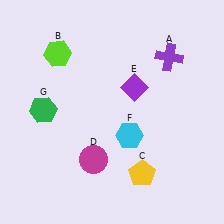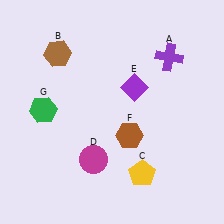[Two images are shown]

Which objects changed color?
B changed from lime to brown. F changed from cyan to brown.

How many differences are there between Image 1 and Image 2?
There are 2 differences between the two images.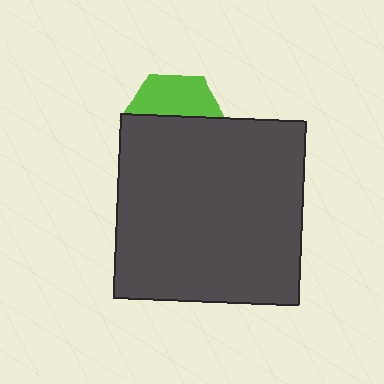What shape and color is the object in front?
The object in front is a dark gray rectangle.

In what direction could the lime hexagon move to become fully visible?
The lime hexagon could move up. That would shift it out from behind the dark gray rectangle entirely.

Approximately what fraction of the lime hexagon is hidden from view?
Roughly 61% of the lime hexagon is hidden behind the dark gray rectangle.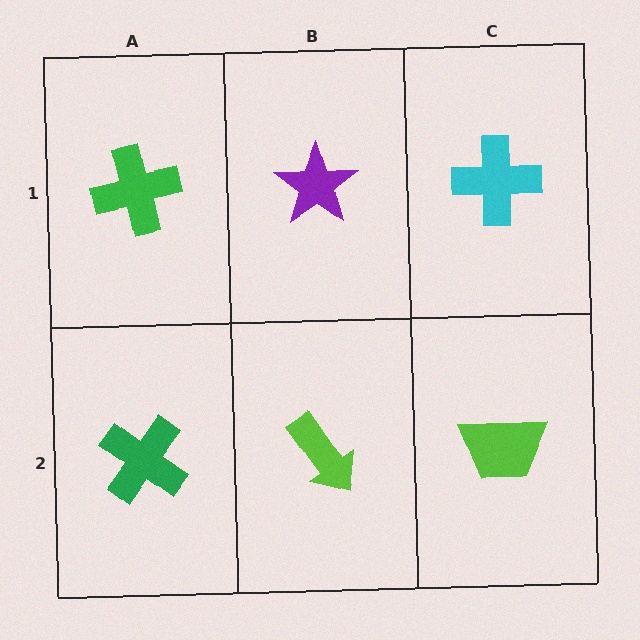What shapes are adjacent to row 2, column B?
A purple star (row 1, column B), a green cross (row 2, column A), a lime trapezoid (row 2, column C).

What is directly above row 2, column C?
A cyan cross.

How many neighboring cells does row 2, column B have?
3.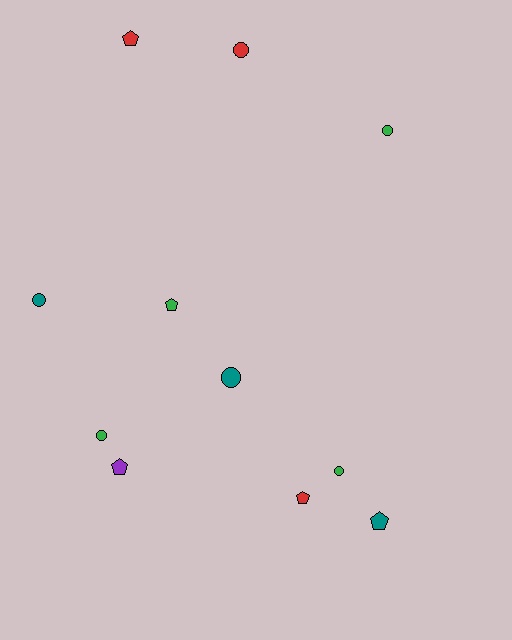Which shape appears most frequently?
Circle, with 6 objects.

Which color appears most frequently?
Green, with 4 objects.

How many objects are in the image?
There are 11 objects.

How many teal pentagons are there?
There is 1 teal pentagon.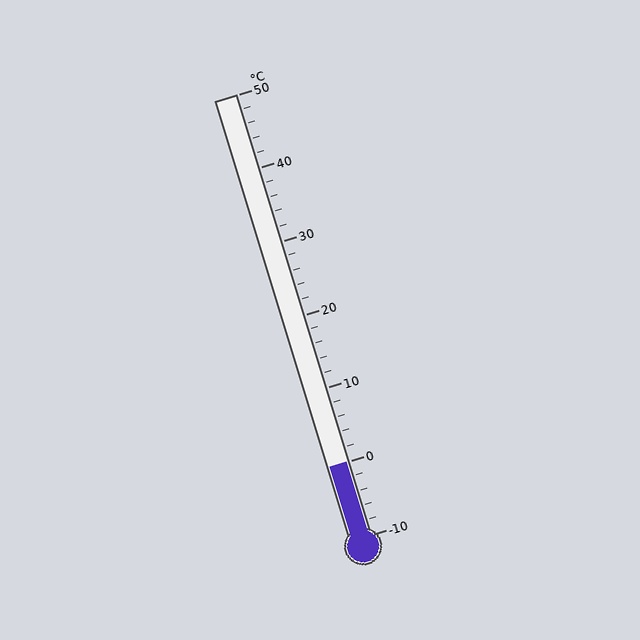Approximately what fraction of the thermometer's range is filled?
The thermometer is filled to approximately 15% of its range.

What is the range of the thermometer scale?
The thermometer scale ranges from -10°C to 50°C.